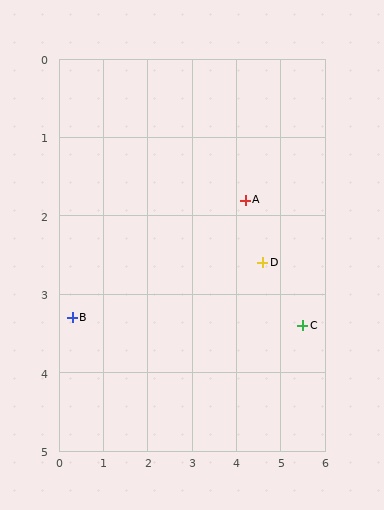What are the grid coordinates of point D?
Point D is at approximately (4.6, 2.6).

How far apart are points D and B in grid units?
Points D and B are about 4.4 grid units apart.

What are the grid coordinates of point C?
Point C is at approximately (5.5, 3.4).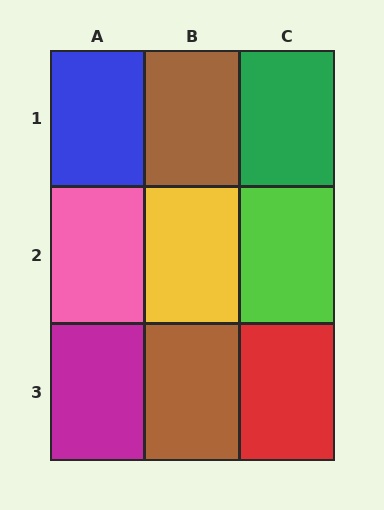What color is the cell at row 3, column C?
Red.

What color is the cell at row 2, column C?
Lime.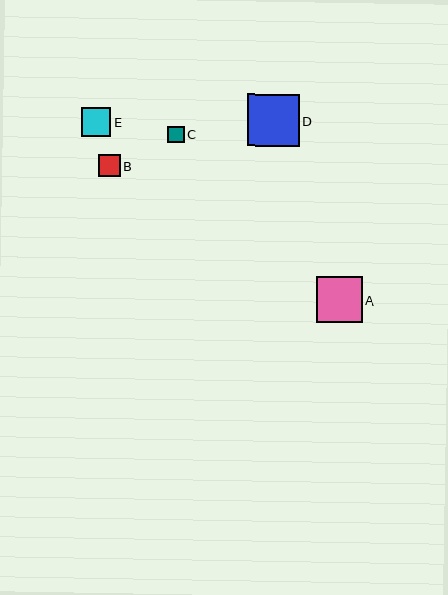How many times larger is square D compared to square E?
Square D is approximately 1.8 times the size of square E.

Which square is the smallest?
Square C is the smallest with a size of approximately 17 pixels.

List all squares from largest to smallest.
From largest to smallest: D, A, E, B, C.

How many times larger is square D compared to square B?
Square D is approximately 2.3 times the size of square B.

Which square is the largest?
Square D is the largest with a size of approximately 52 pixels.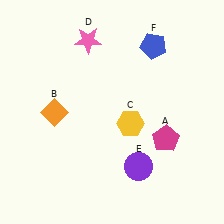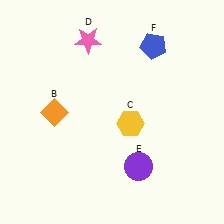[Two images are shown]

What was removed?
The magenta pentagon (A) was removed in Image 2.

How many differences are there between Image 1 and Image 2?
There is 1 difference between the two images.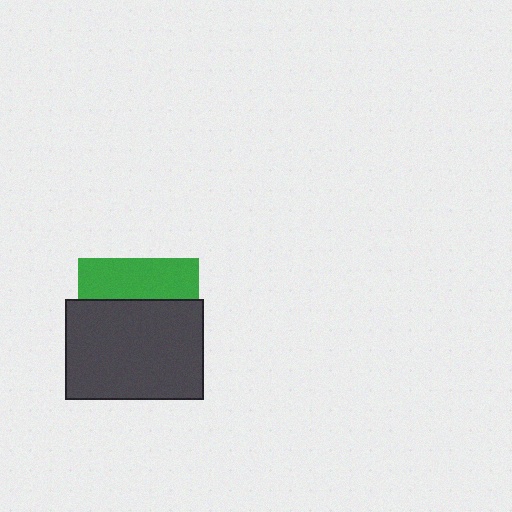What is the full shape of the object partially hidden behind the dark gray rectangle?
The partially hidden object is a green square.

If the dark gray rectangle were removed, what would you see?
You would see the complete green square.